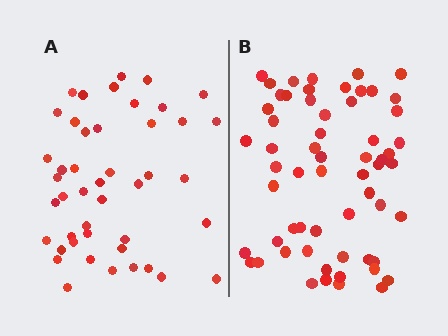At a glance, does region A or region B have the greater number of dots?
Region B (the right region) has more dots.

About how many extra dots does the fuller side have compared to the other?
Region B has approximately 15 more dots than region A.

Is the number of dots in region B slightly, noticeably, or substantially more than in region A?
Region B has noticeably more, but not dramatically so. The ratio is roughly 1.3 to 1.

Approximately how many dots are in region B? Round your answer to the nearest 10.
About 60 dots.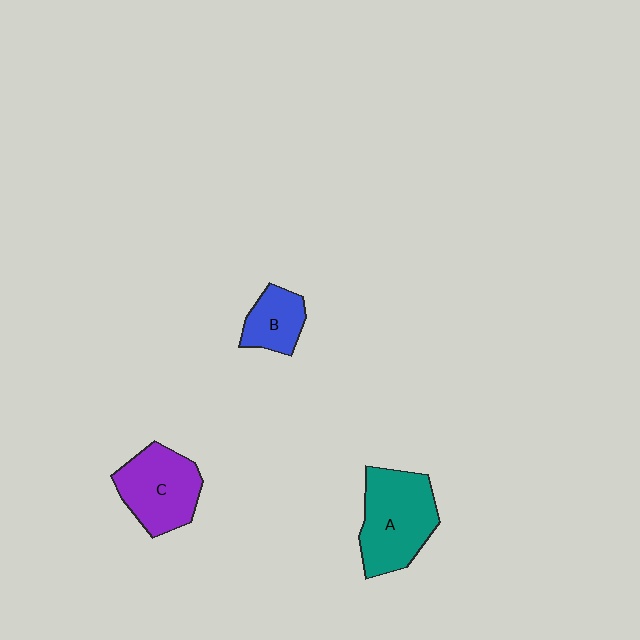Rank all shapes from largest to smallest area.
From largest to smallest: A (teal), C (purple), B (blue).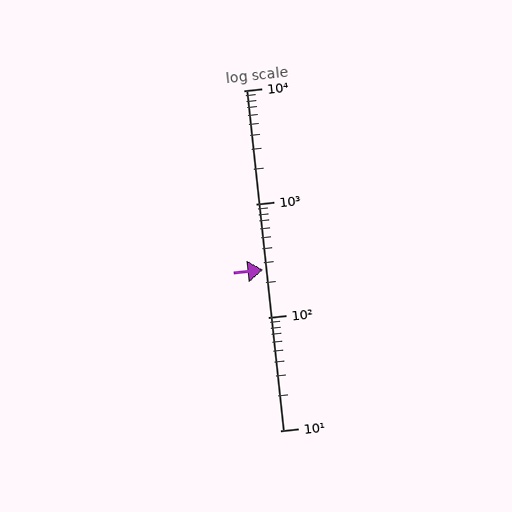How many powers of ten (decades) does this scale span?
The scale spans 3 decades, from 10 to 10000.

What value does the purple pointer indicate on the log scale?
The pointer indicates approximately 260.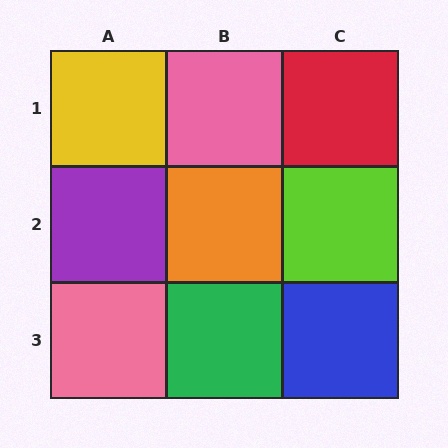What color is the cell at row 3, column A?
Pink.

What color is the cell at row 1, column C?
Red.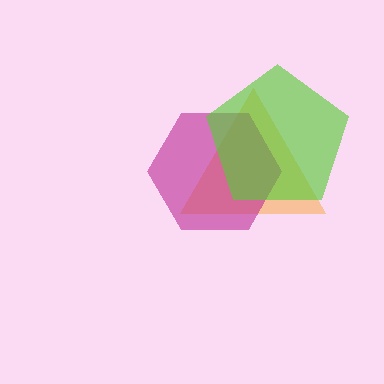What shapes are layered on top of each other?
The layered shapes are: an orange triangle, a magenta hexagon, a lime pentagon.